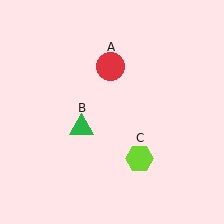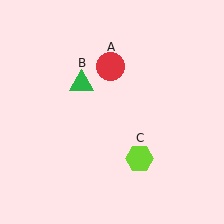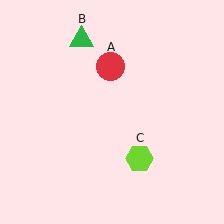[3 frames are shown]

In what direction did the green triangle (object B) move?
The green triangle (object B) moved up.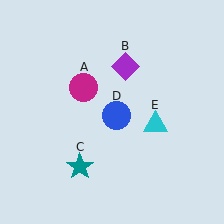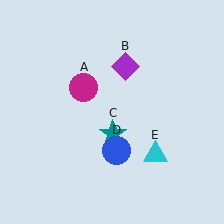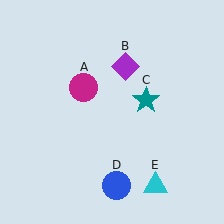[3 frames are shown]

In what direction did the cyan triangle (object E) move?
The cyan triangle (object E) moved down.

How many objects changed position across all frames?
3 objects changed position: teal star (object C), blue circle (object D), cyan triangle (object E).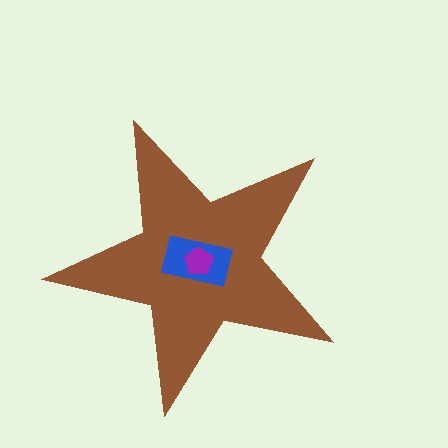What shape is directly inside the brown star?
The blue rectangle.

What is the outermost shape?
The brown star.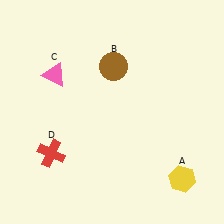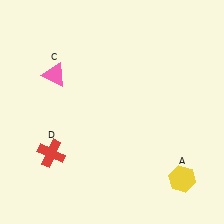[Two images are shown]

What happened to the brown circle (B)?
The brown circle (B) was removed in Image 2. It was in the top-right area of Image 1.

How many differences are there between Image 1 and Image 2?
There is 1 difference between the two images.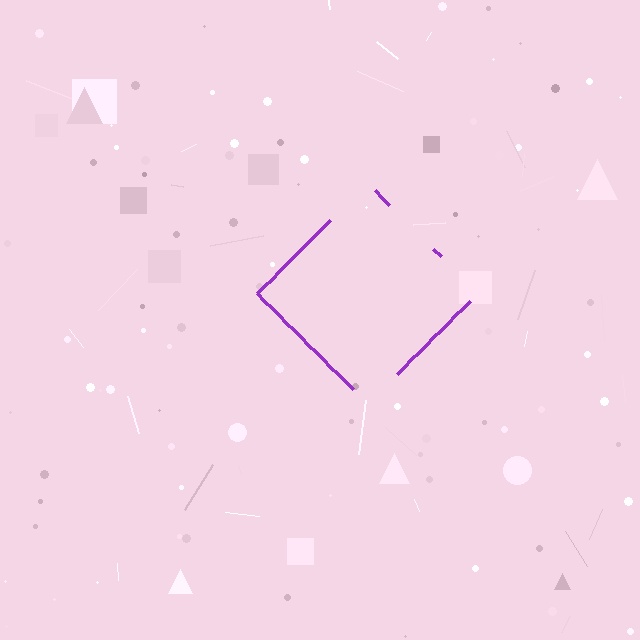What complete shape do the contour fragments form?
The contour fragments form a diamond.